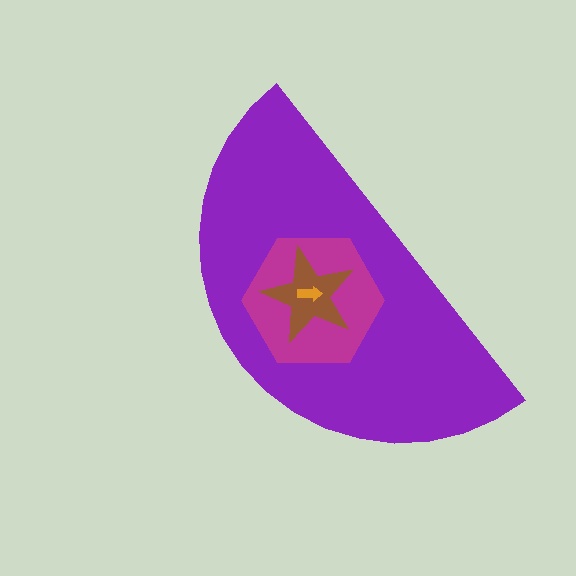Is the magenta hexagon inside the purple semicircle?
Yes.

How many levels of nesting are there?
4.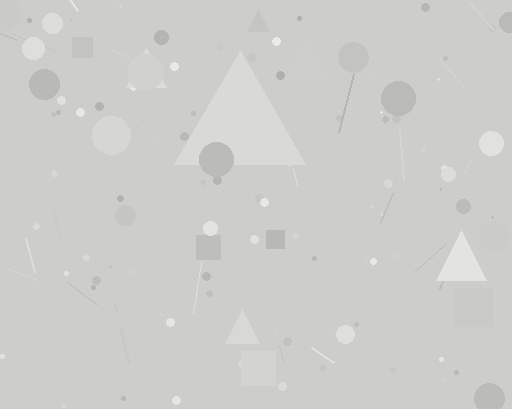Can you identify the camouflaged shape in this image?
The camouflaged shape is a triangle.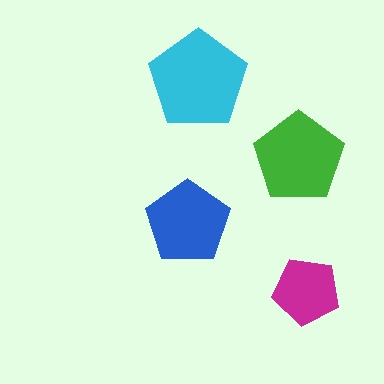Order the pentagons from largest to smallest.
the cyan one, the green one, the blue one, the magenta one.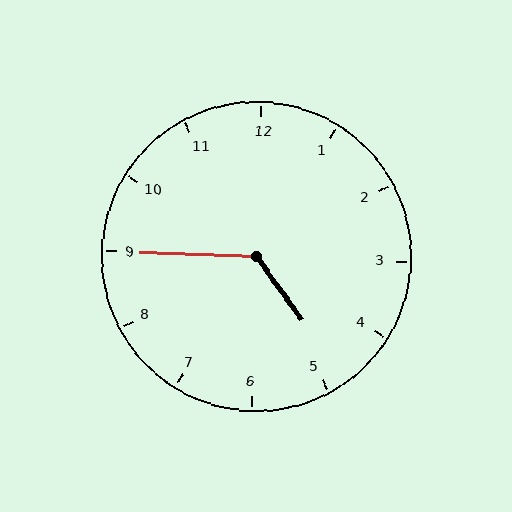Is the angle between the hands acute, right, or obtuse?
It is obtuse.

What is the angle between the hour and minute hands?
Approximately 128 degrees.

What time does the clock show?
4:45.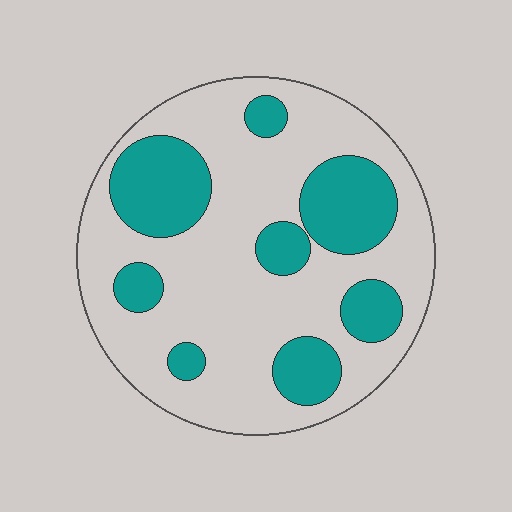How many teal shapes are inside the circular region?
8.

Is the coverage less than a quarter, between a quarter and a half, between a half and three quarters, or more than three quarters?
Between a quarter and a half.